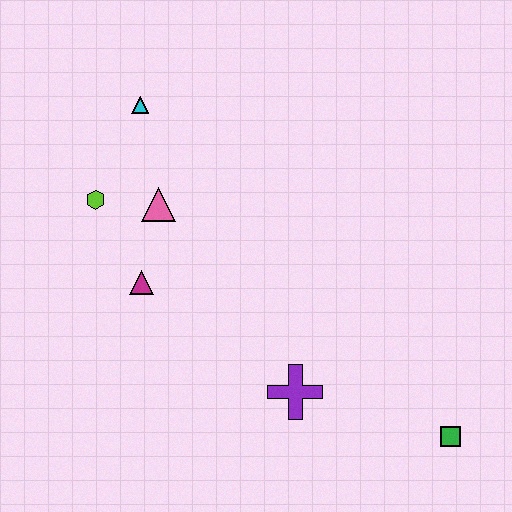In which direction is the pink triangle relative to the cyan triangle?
The pink triangle is below the cyan triangle.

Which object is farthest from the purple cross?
The cyan triangle is farthest from the purple cross.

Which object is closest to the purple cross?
The green square is closest to the purple cross.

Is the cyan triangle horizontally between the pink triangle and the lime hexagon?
Yes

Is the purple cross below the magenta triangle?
Yes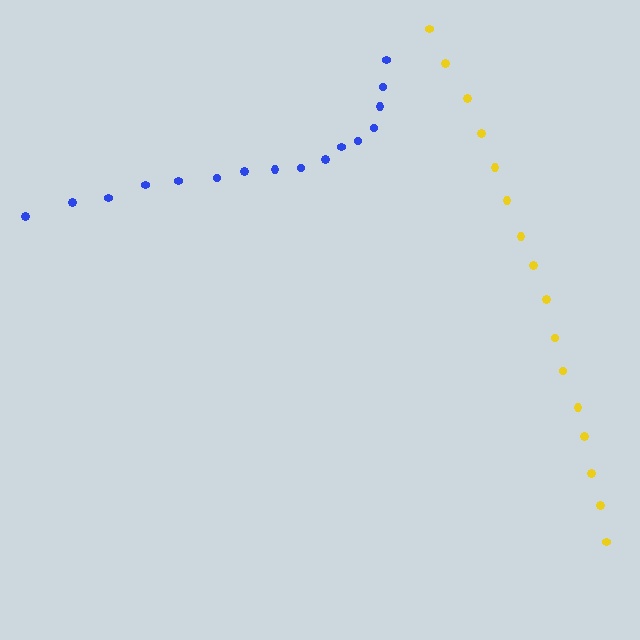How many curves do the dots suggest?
There are 2 distinct paths.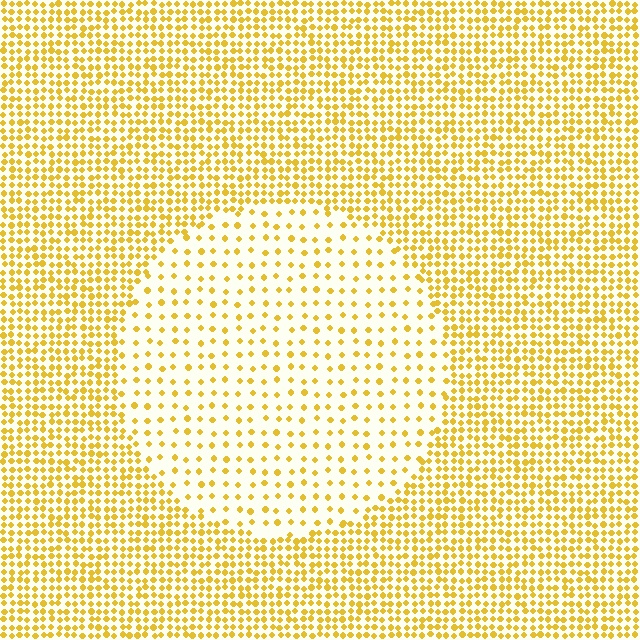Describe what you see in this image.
The image contains small yellow elements arranged at two different densities. A circle-shaped region is visible where the elements are less densely packed than the surrounding area.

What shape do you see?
I see a circle.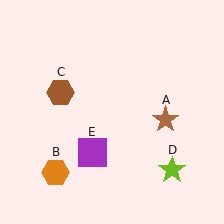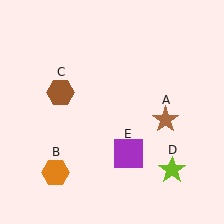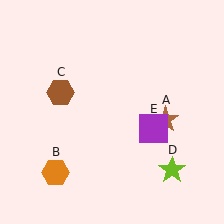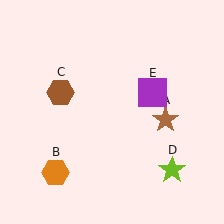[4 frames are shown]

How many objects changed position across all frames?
1 object changed position: purple square (object E).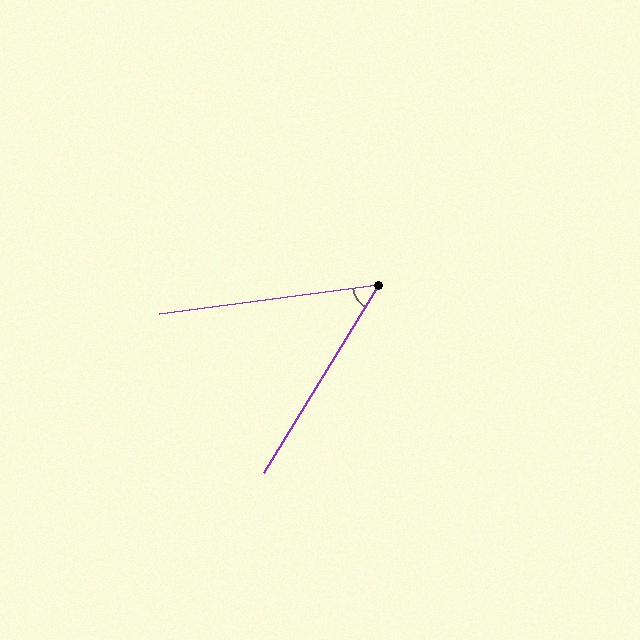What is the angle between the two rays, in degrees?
Approximately 51 degrees.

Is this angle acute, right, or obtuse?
It is acute.